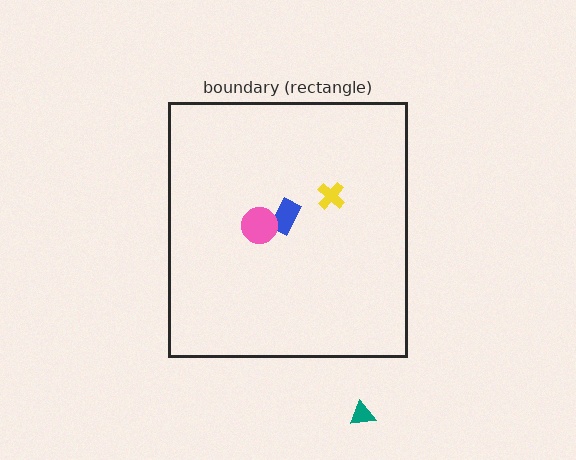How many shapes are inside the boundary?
3 inside, 1 outside.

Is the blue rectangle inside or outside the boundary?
Inside.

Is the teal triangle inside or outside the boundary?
Outside.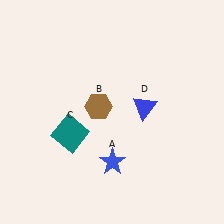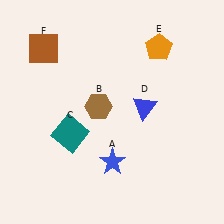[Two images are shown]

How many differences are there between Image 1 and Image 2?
There are 2 differences between the two images.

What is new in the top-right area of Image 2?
An orange pentagon (E) was added in the top-right area of Image 2.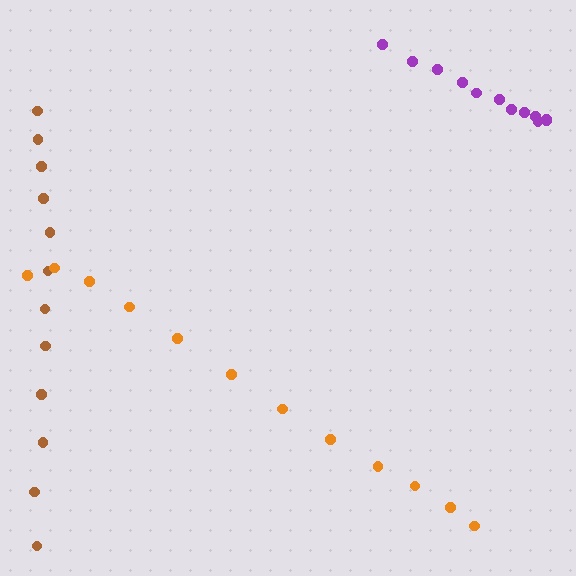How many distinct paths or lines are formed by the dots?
There are 3 distinct paths.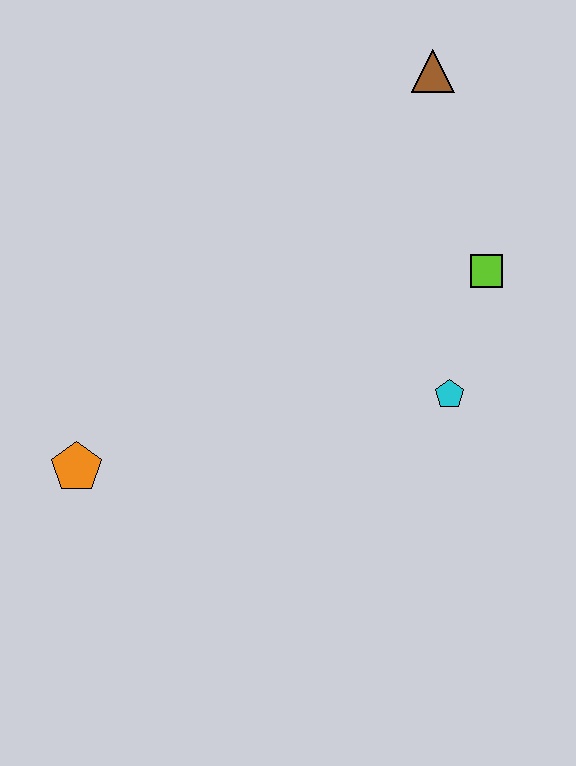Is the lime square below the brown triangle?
Yes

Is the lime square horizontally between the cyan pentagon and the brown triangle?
No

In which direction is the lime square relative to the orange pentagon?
The lime square is to the right of the orange pentagon.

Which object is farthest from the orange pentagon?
The brown triangle is farthest from the orange pentagon.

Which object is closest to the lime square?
The cyan pentagon is closest to the lime square.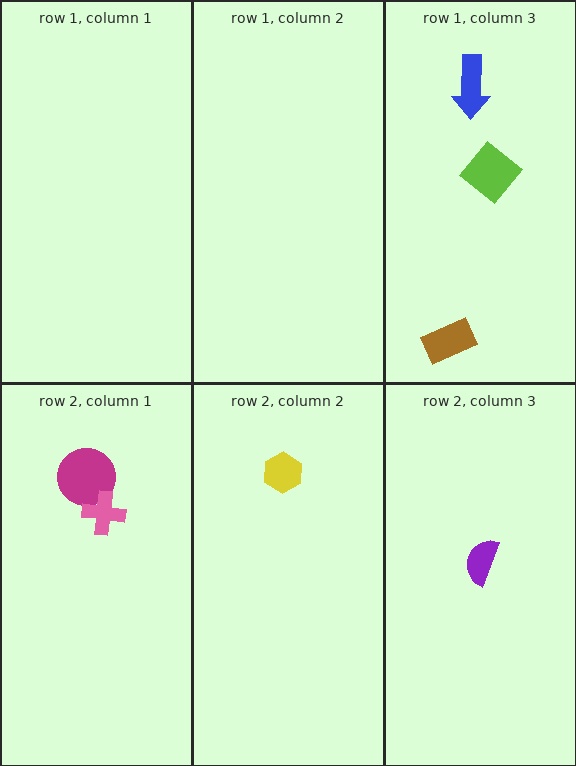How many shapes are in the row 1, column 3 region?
3.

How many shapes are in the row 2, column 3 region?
1.